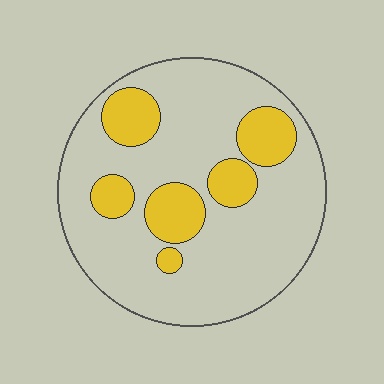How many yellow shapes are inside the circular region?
6.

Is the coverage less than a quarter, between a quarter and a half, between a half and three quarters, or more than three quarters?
Less than a quarter.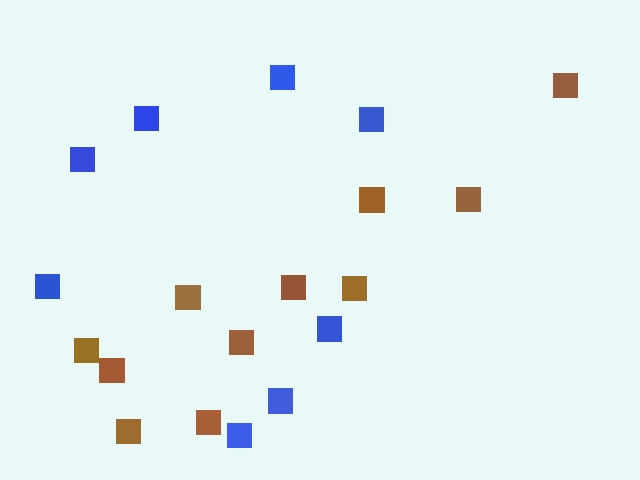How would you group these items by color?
There are 2 groups: one group of blue squares (8) and one group of brown squares (11).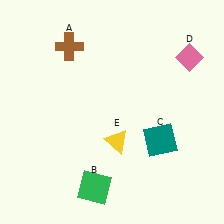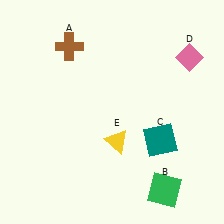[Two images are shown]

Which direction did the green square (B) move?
The green square (B) moved right.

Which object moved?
The green square (B) moved right.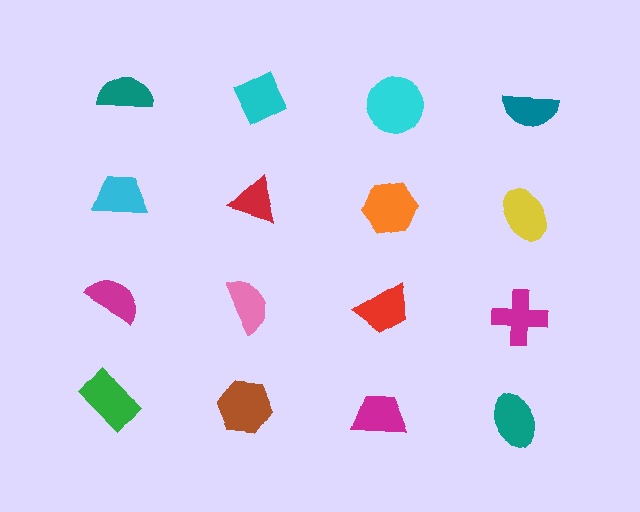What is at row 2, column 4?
A yellow ellipse.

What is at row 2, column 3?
An orange hexagon.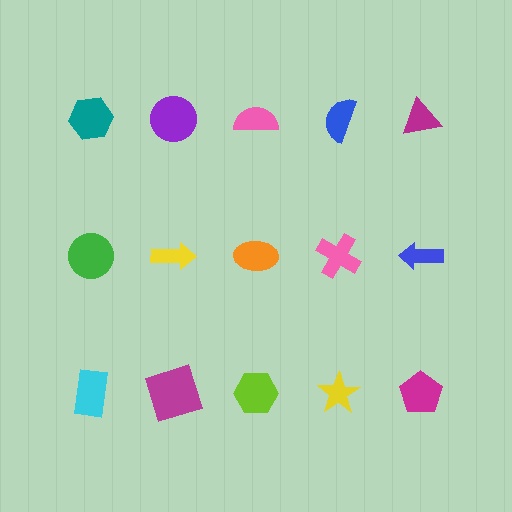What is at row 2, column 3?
An orange ellipse.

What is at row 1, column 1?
A teal hexagon.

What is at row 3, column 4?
A yellow star.